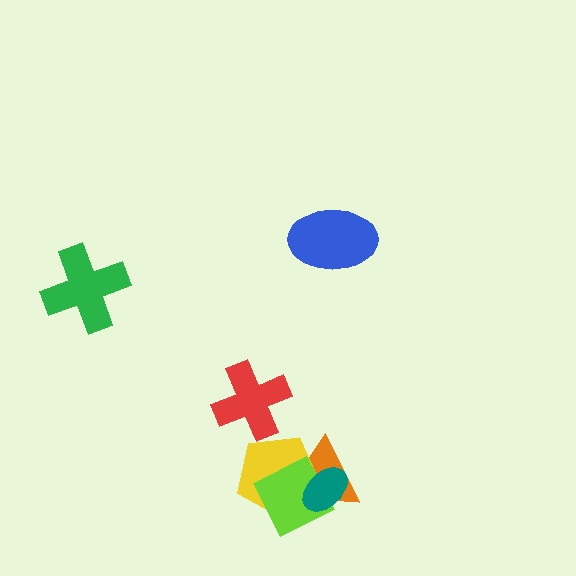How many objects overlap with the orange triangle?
3 objects overlap with the orange triangle.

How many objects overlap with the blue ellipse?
0 objects overlap with the blue ellipse.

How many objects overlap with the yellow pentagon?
3 objects overlap with the yellow pentagon.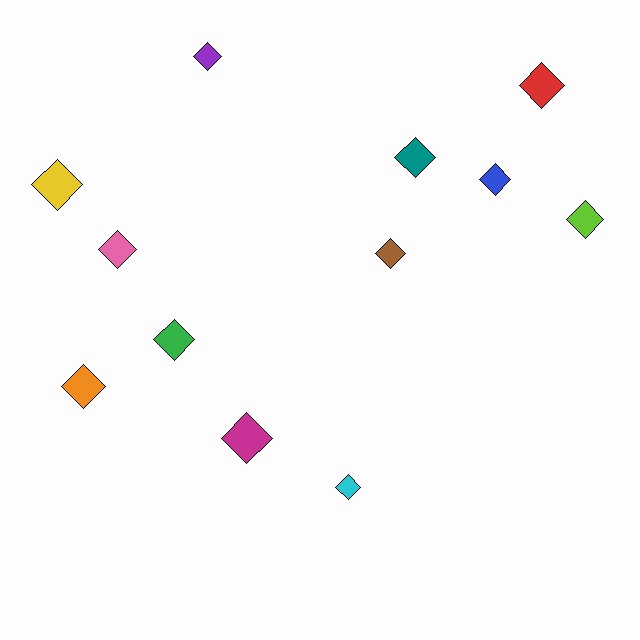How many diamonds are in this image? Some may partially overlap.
There are 12 diamonds.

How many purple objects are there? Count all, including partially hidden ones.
There is 1 purple object.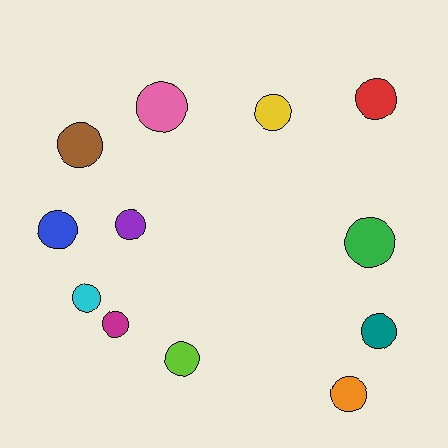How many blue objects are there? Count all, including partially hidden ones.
There is 1 blue object.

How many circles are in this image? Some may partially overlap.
There are 12 circles.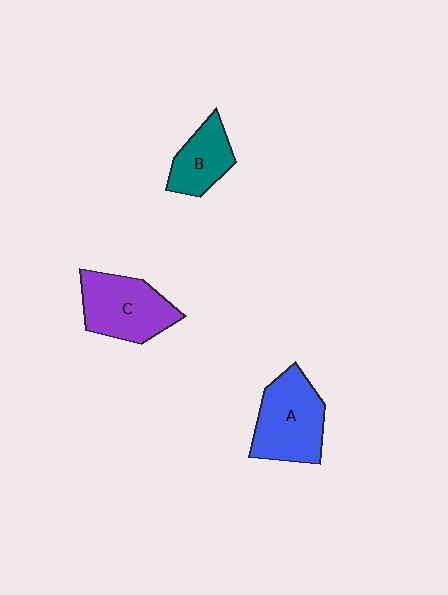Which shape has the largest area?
Shape A (blue).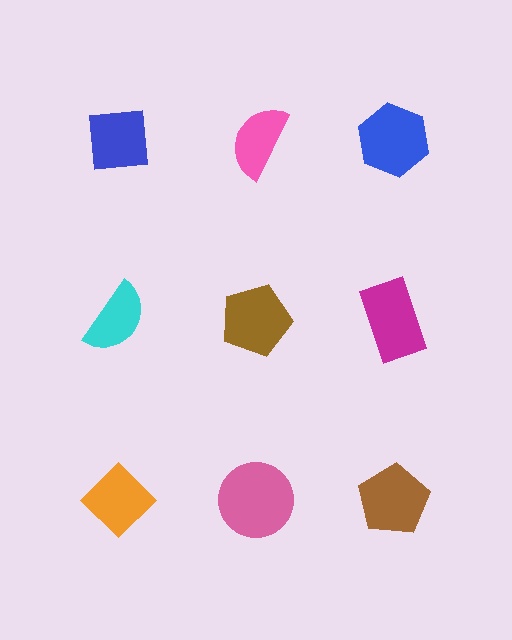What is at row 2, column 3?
A magenta rectangle.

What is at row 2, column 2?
A brown pentagon.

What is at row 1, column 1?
A blue square.